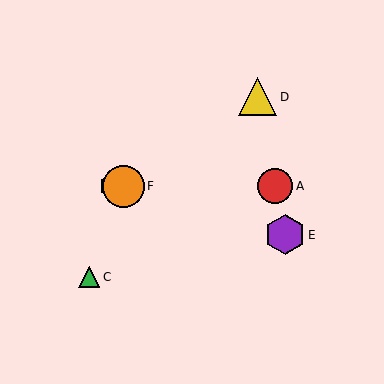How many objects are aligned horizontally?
3 objects (A, B, F) are aligned horizontally.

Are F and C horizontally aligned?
No, F is at y≈186 and C is at y≈277.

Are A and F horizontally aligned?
Yes, both are at y≈186.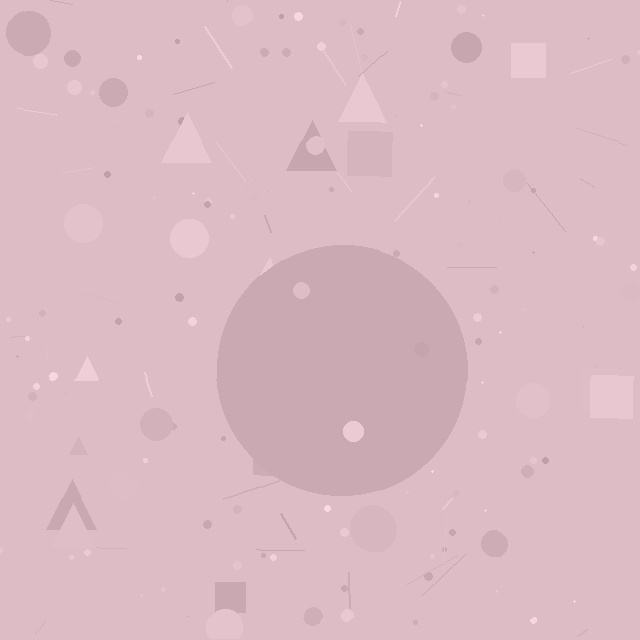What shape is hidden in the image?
A circle is hidden in the image.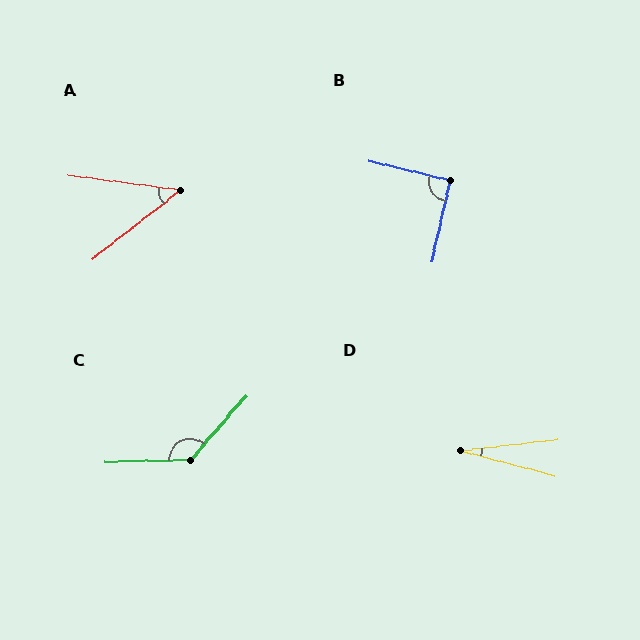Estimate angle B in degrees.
Approximately 91 degrees.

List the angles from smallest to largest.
D (21°), A (45°), B (91°), C (132°).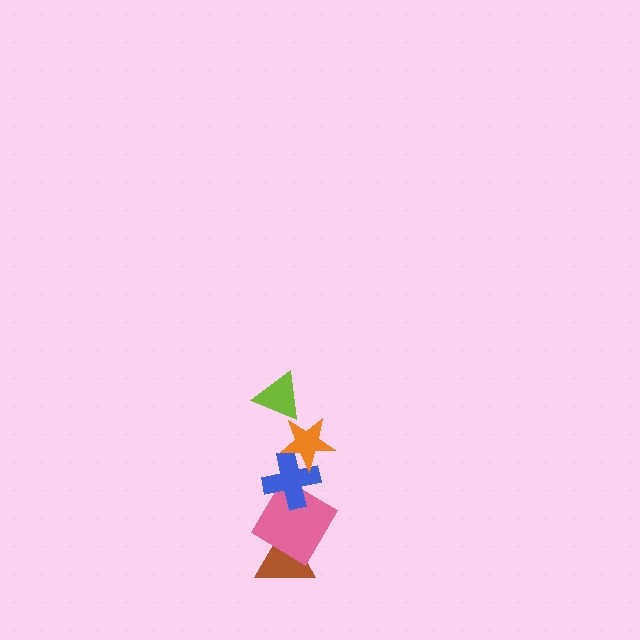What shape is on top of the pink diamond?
The blue cross is on top of the pink diamond.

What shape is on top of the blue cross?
The orange star is on top of the blue cross.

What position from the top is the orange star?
The orange star is 2nd from the top.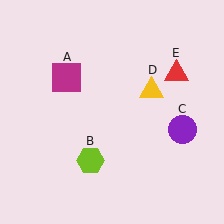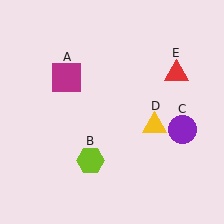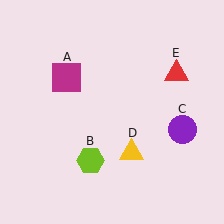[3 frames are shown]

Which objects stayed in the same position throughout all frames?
Magenta square (object A) and lime hexagon (object B) and purple circle (object C) and red triangle (object E) remained stationary.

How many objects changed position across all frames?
1 object changed position: yellow triangle (object D).